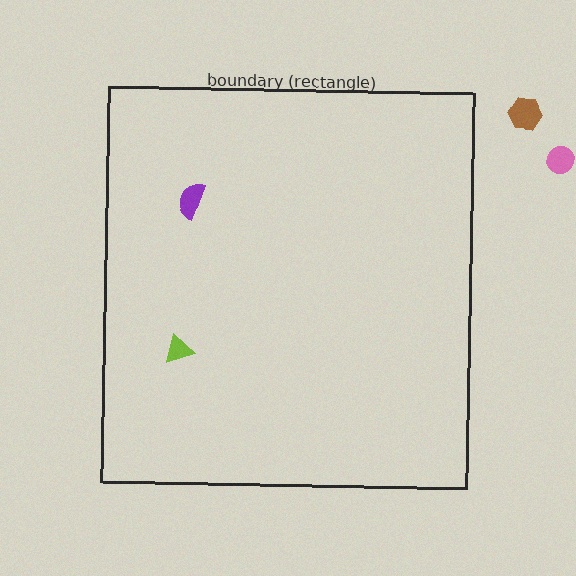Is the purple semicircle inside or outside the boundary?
Inside.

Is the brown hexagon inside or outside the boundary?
Outside.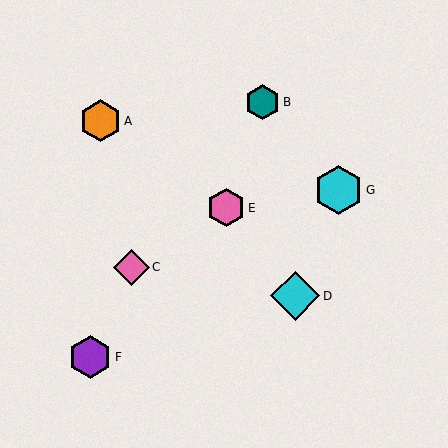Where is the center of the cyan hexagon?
The center of the cyan hexagon is at (339, 190).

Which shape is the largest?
The cyan diamond (labeled D) is the largest.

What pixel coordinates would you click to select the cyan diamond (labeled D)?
Click at (295, 296) to select the cyan diamond D.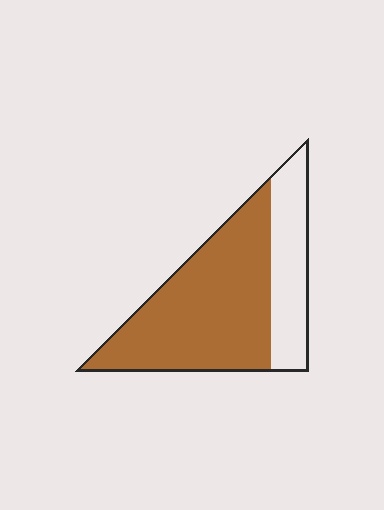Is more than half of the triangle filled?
Yes.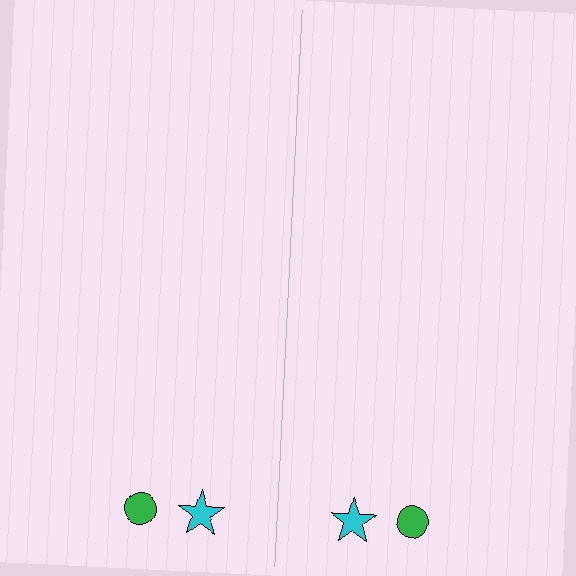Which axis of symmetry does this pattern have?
The pattern has a vertical axis of symmetry running through the center of the image.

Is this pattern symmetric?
Yes, this pattern has bilateral (reflection) symmetry.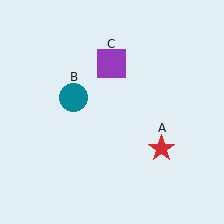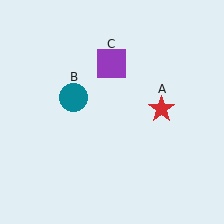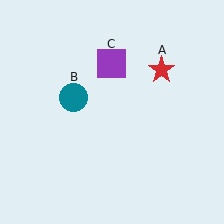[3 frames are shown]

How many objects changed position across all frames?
1 object changed position: red star (object A).